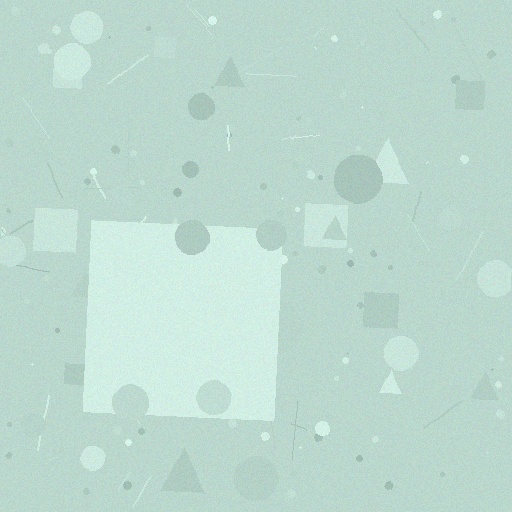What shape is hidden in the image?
A square is hidden in the image.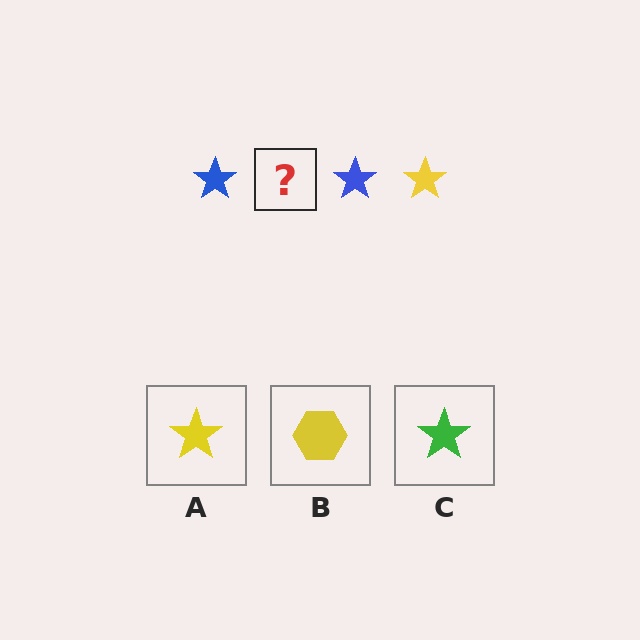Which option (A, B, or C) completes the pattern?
A.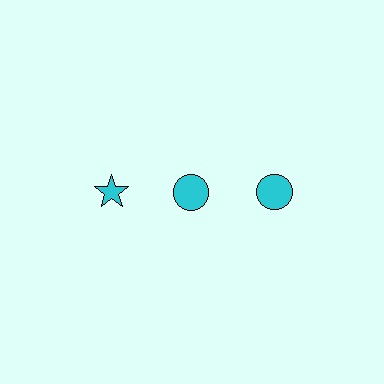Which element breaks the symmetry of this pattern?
The cyan star in the top row, leftmost column breaks the symmetry. All other shapes are cyan circles.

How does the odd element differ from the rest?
It has a different shape: star instead of circle.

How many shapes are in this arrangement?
There are 3 shapes arranged in a grid pattern.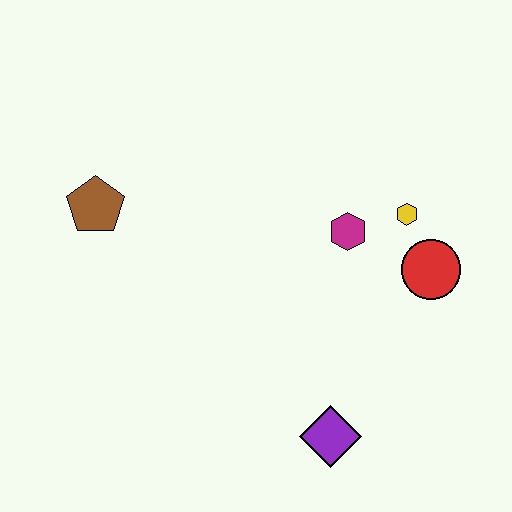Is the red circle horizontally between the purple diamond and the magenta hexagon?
No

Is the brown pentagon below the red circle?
No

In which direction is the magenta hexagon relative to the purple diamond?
The magenta hexagon is above the purple diamond.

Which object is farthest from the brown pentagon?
The red circle is farthest from the brown pentagon.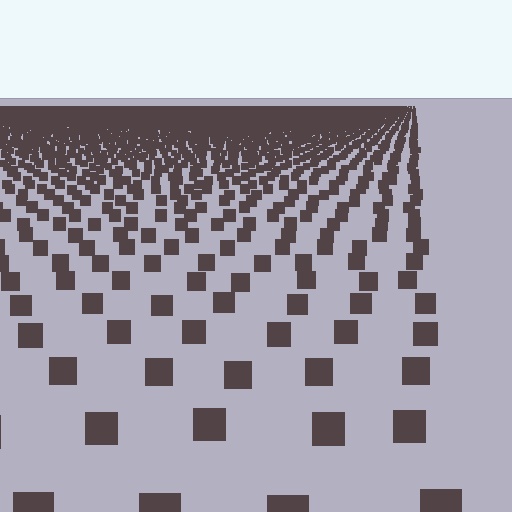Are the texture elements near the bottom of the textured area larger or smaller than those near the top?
Larger. Near the bottom, elements are closer to the viewer and appear at a bigger on-screen size.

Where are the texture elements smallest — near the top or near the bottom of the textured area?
Near the top.